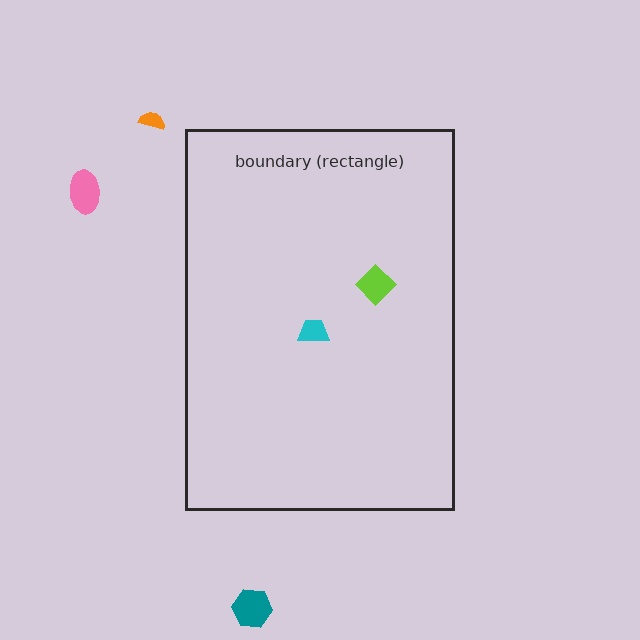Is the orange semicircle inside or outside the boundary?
Outside.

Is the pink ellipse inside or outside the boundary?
Outside.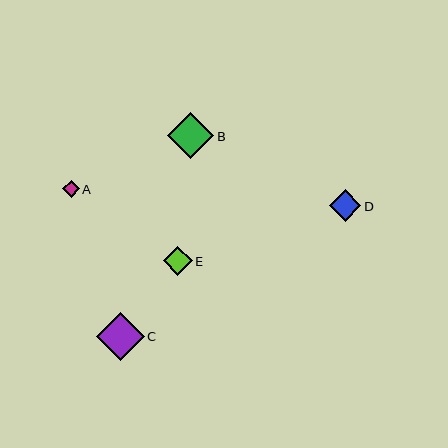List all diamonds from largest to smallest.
From largest to smallest: C, B, D, E, A.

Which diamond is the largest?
Diamond C is the largest with a size of approximately 48 pixels.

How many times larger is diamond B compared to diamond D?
Diamond B is approximately 1.5 times the size of diamond D.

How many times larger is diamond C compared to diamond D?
Diamond C is approximately 1.5 times the size of diamond D.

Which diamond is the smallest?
Diamond A is the smallest with a size of approximately 17 pixels.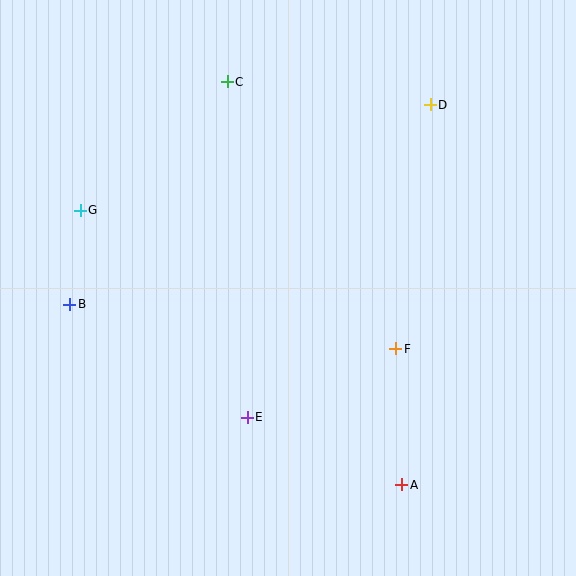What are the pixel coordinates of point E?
Point E is at (247, 417).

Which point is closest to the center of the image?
Point F at (396, 349) is closest to the center.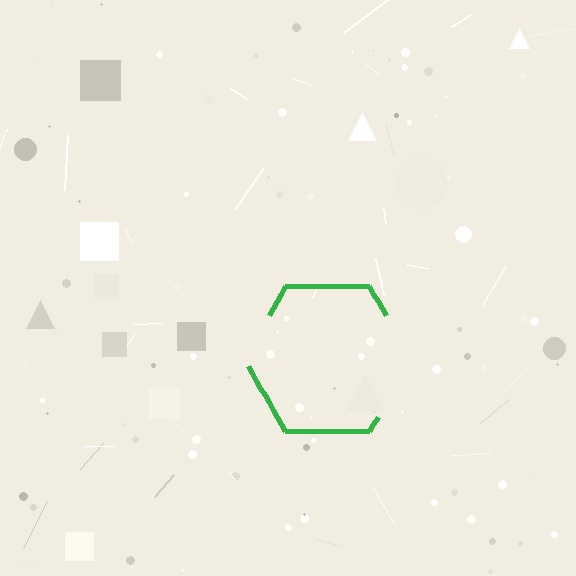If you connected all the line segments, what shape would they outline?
They would outline a hexagon.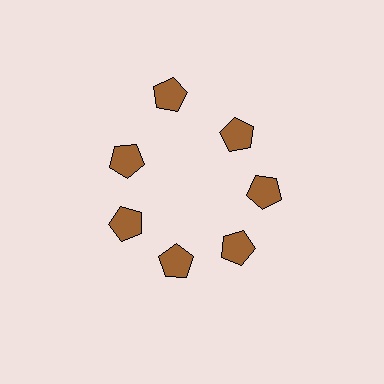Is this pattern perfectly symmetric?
No. The 7 brown pentagons are arranged in a ring, but one element near the 12 o'clock position is pushed outward from the center, breaking the 7-fold rotational symmetry.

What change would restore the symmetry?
The symmetry would be restored by moving it inward, back onto the ring so that all 7 pentagons sit at equal angles and equal distance from the center.